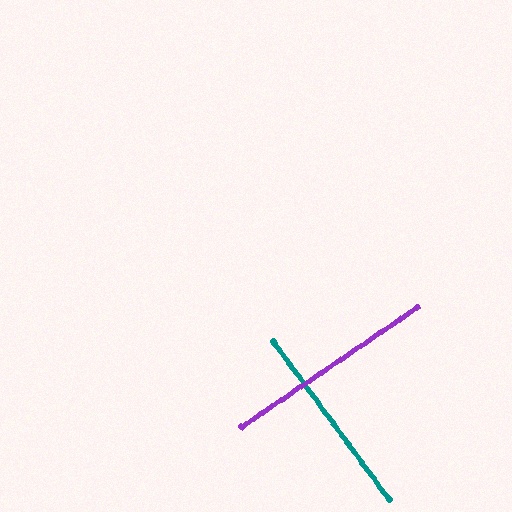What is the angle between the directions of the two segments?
Approximately 88 degrees.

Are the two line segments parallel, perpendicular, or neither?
Perpendicular — they meet at approximately 88°.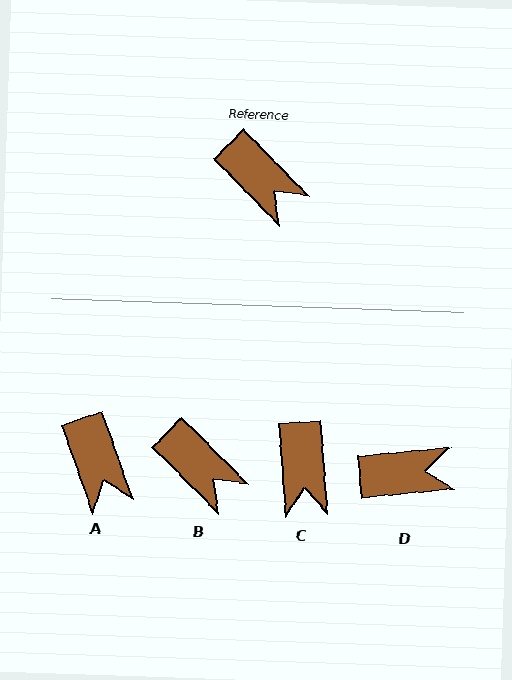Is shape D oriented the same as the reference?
No, it is off by about 51 degrees.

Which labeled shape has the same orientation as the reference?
B.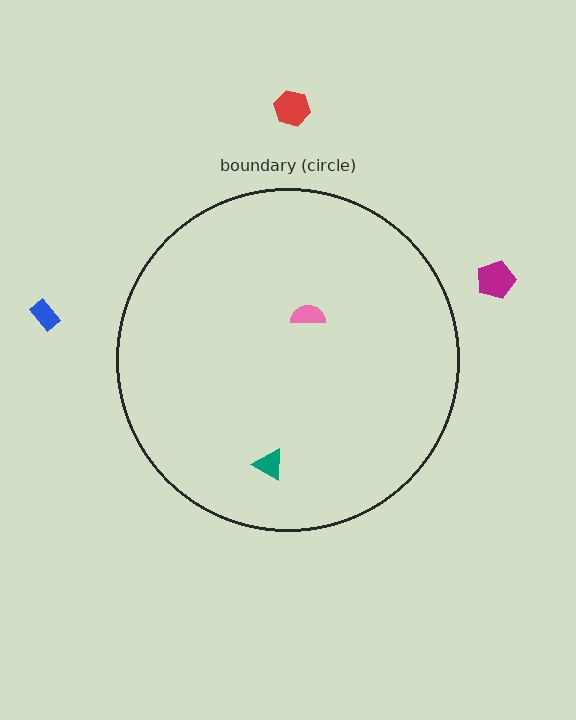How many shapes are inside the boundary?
2 inside, 3 outside.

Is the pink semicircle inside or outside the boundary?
Inside.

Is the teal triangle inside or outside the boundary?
Inside.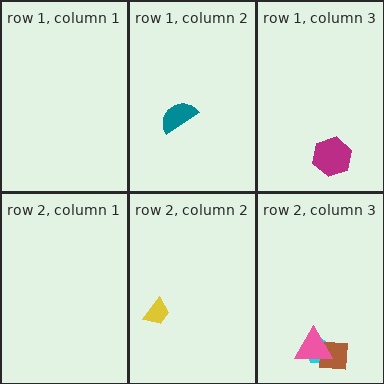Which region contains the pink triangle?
The row 2, column 3 region.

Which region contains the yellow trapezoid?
The row 2, column 2 region.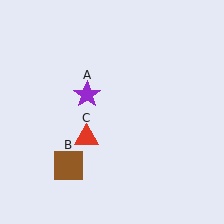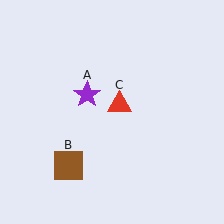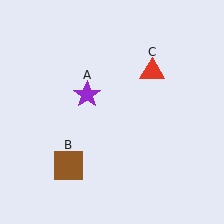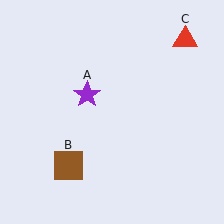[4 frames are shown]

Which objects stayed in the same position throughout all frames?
Purple star (object A) and brown square (object B) remained stationary.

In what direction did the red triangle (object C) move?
The red triangle (object C) moved up and to the right.